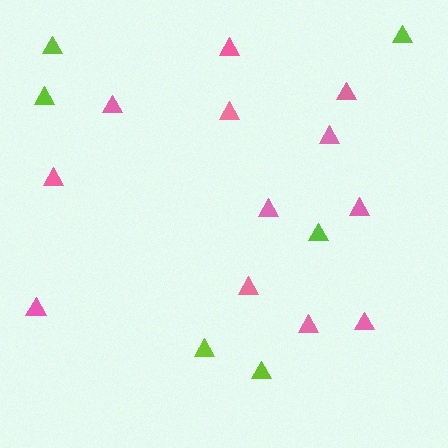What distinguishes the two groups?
There are 2 groups: one group of lime triangles (6) and one group of pink triangles (12).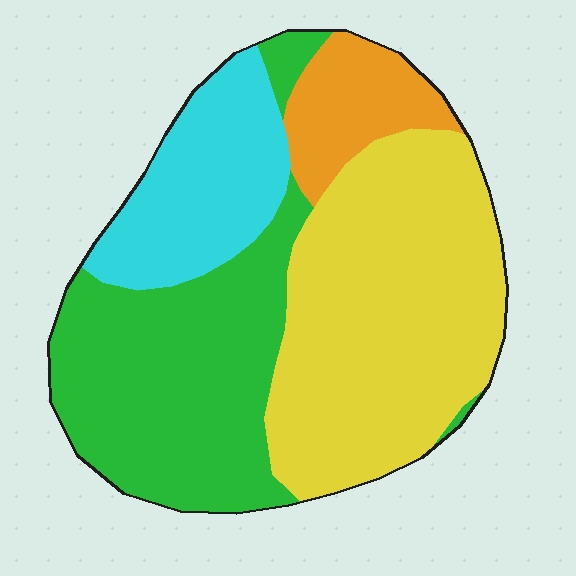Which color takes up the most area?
Yellow, at roughly 40%.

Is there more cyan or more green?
Green.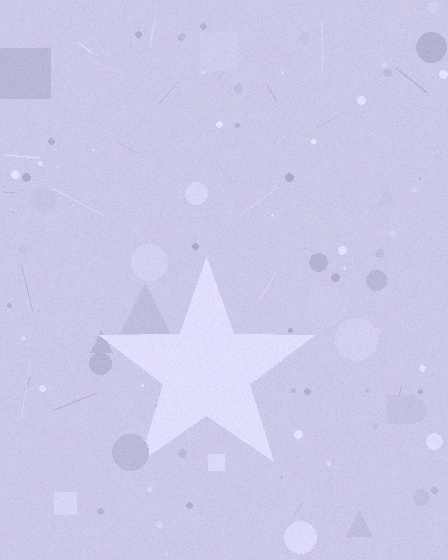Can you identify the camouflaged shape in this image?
The camouflaged shape is a star.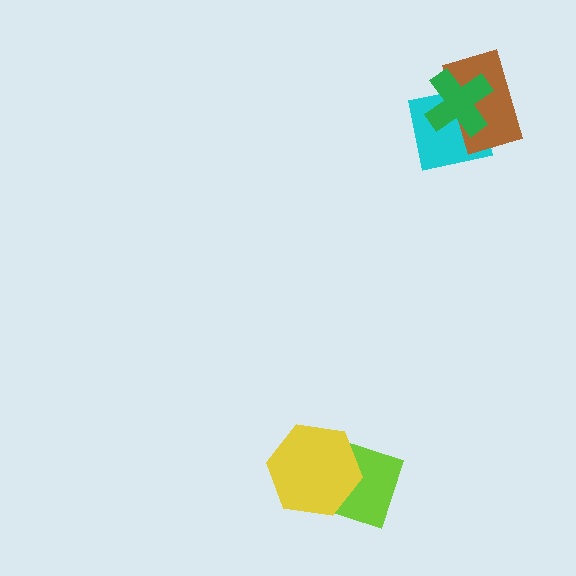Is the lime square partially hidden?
Yes, it is partially covered by another shape.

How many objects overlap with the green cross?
2 objects overlap with the green cross.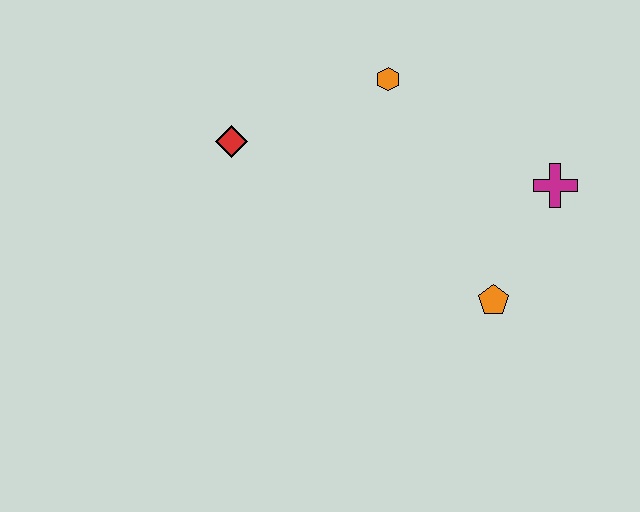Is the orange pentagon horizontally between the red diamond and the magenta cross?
Yes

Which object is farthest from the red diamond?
The magenta cross is farthest from the red diamond.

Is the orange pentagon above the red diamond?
No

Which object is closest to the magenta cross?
The orange pentagon is closest to the magenta cross.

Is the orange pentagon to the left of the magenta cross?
Yes